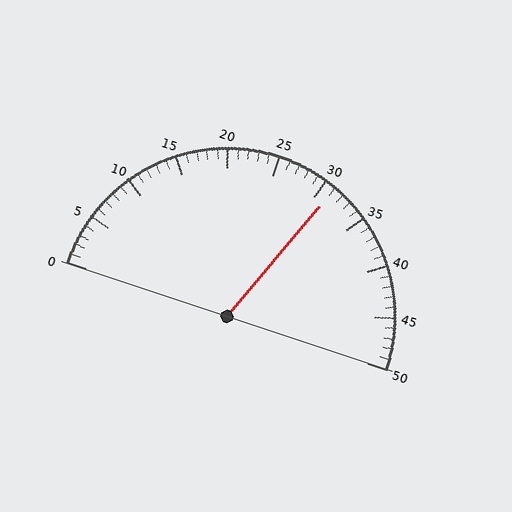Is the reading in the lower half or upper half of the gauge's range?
The reading is in the upper half of the range (0 to 50).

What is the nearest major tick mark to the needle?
The nearest major tick mark is 30.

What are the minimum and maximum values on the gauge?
The gauge ranges from 0 to 50.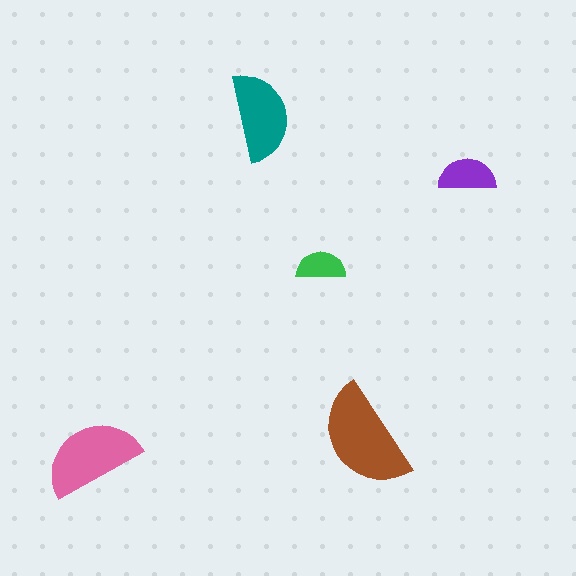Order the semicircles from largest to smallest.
the brown one, the pink one, the teal one, the purple one, the green one.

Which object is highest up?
The teal semicircle is topmost.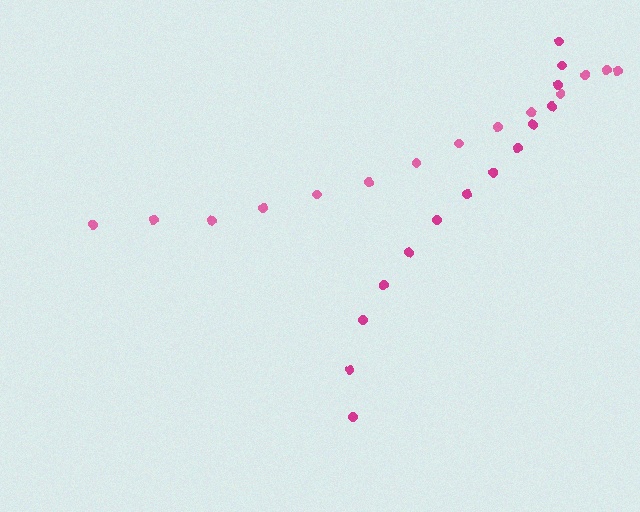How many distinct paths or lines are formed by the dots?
There are 2 distinct paths.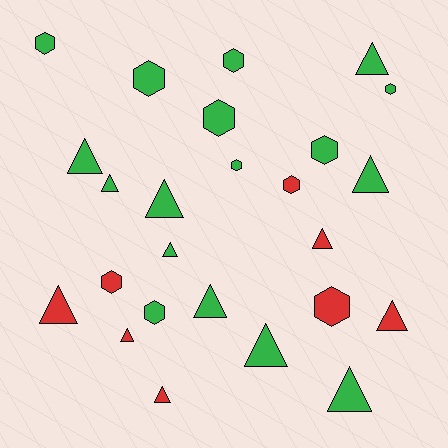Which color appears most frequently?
Green, with 17 objects.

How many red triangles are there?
There are 5 red triangles.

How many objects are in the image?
There are 25 objects.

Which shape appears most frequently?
Triangle, with 14 objects.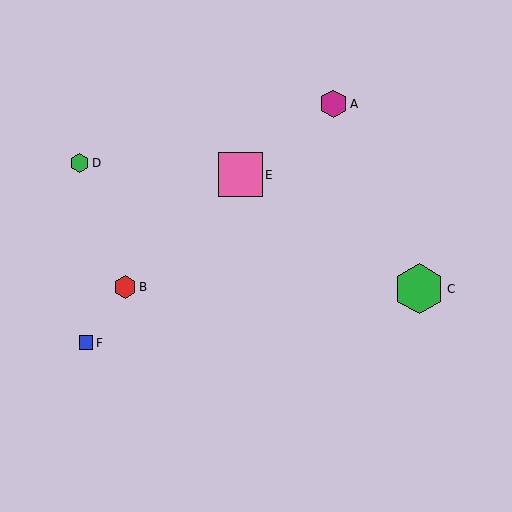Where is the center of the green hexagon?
The center of the green hexagon is at (419, 289).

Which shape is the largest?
The green hexagon (labeled C) is the largest.